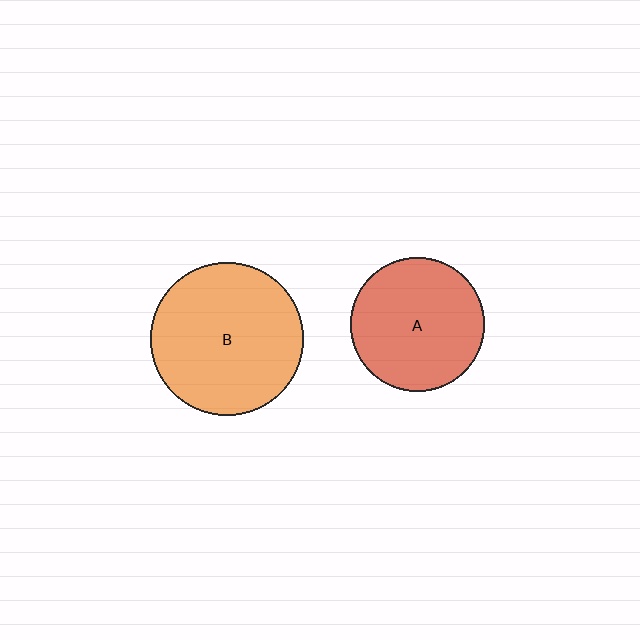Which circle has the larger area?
Circle B (orange).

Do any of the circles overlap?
No, none of the circles overlap.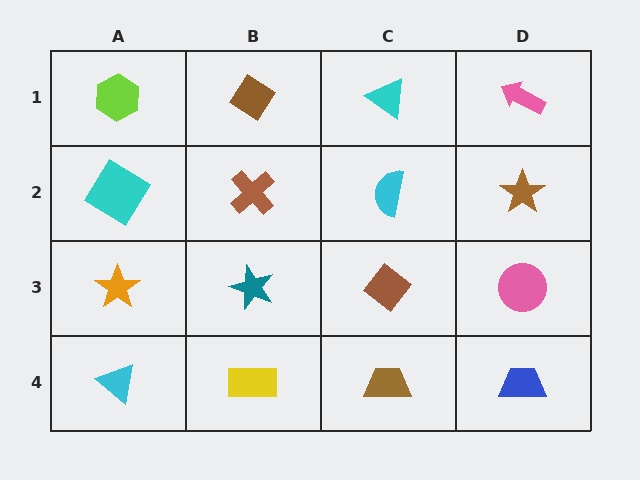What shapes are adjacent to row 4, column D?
A pink circle (row 3, column D), a brown trapezoid (row 4, column C).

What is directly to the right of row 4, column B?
A brown trapezoid.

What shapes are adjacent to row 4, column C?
A brown diamond (row 3, column C), a yellow rectangle (row 4, column B), a blue trapezoid (row 4, column D).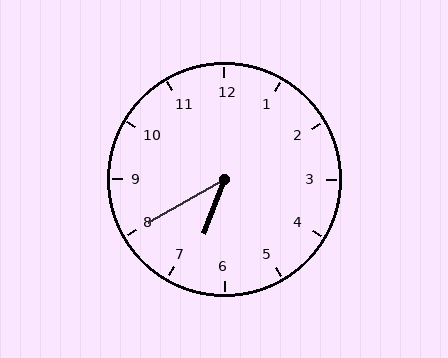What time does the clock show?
6:40.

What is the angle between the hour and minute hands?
Approximately 40 degrees.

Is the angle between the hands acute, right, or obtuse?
It is acute.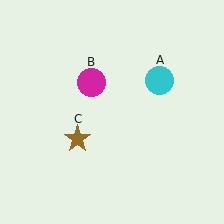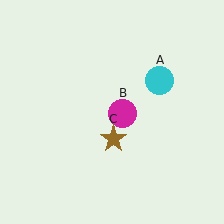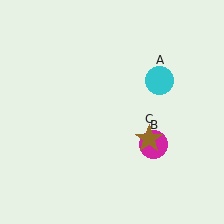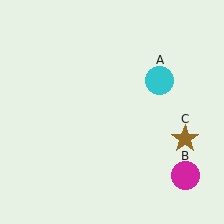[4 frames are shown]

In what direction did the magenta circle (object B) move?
The magenta circle (object B) moved down and to the right.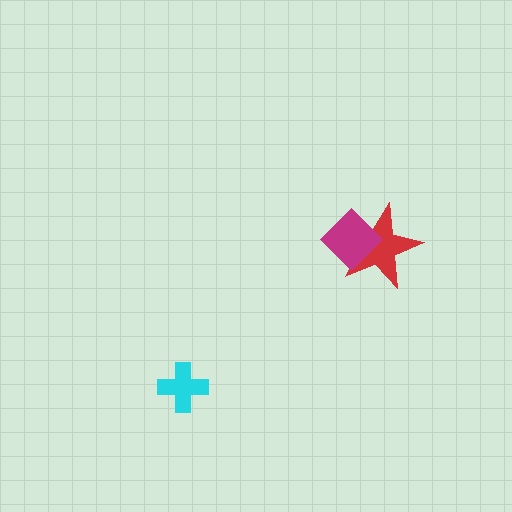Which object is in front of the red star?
The magenta diamond is in front of the red star.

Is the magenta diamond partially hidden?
No, no other shape covers it.